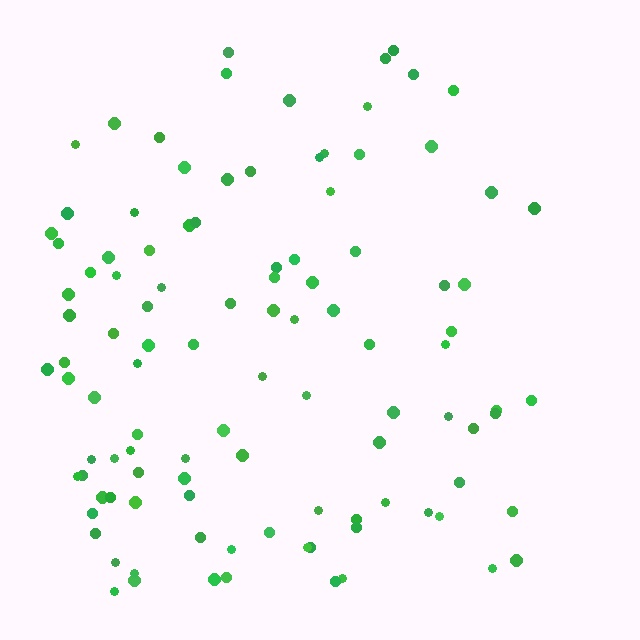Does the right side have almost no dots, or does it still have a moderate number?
Still a moderate number, just noticeably fewer than the left.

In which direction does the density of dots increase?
From right to left, with the left side densest.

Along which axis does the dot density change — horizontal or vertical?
Horizontal.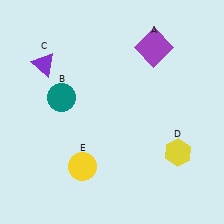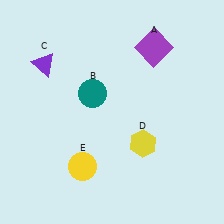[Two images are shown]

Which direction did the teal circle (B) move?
The teal circle (B) moved right.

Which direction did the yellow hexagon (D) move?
The yellow hexagon (D) moved left.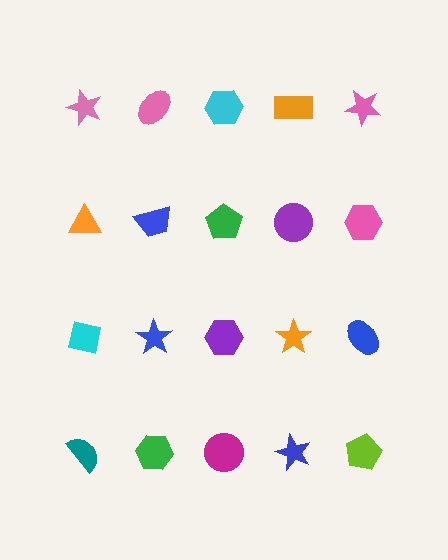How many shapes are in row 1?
5 shapes.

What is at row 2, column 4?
A purple circle.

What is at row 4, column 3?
A magenta circle.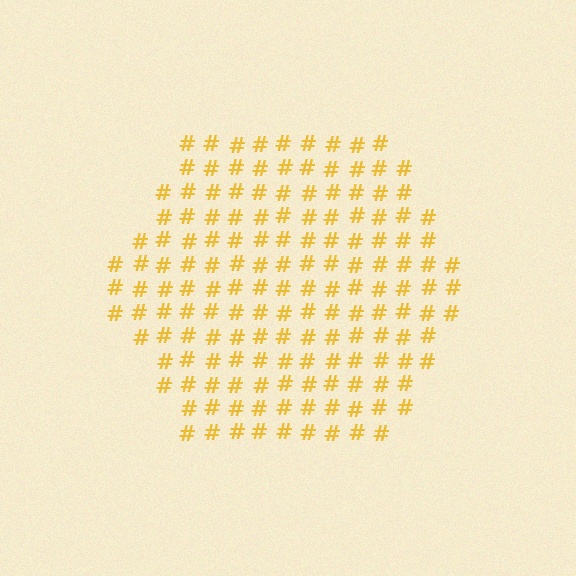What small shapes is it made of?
It is made of small hash symbols.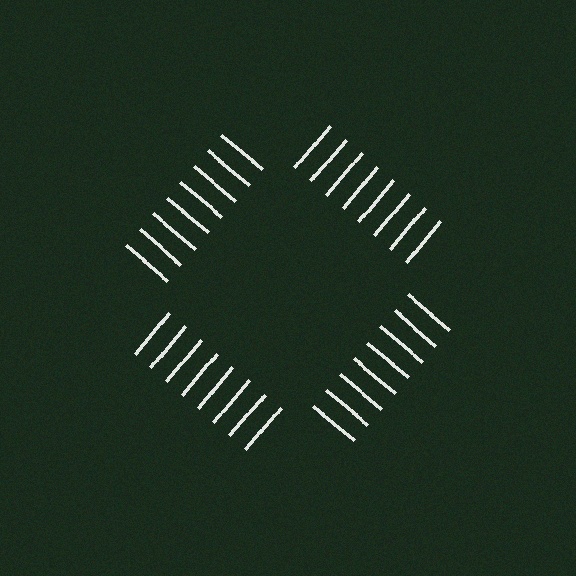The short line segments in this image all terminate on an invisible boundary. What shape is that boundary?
An illusory square — the line segments terminate on its edges but no continuous stroke is drawn.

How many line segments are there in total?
32 — 8 along each of the 4 edges.